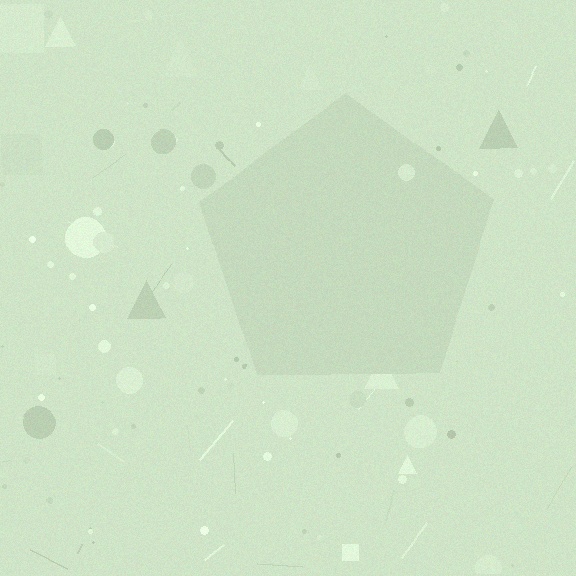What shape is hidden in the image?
A pentagon is hidden in the image.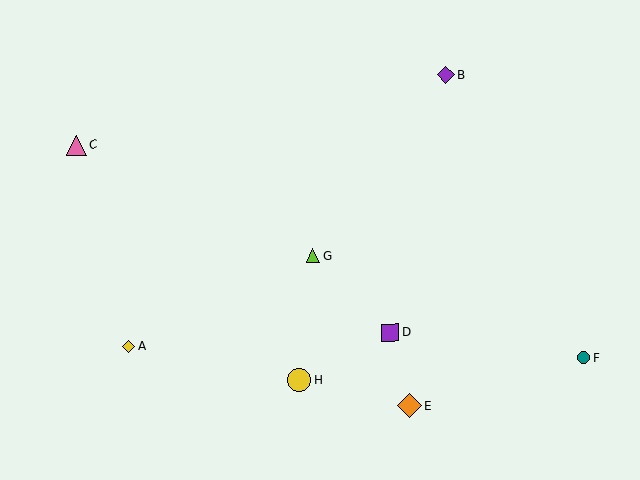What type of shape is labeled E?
Shape E is an orange diamond.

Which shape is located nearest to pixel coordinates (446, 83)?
The purple diamond (labeled B) at (446, 75) is nearest to that location.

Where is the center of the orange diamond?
The center of the orange diamond is at (409, 406).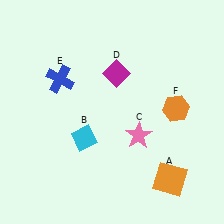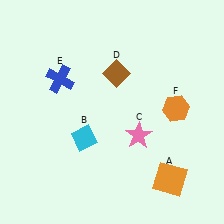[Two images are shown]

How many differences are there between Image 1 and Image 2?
There is 1 difference between the two images.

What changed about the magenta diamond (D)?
In Image 1, D is magenta. In Image 2, it changed to brown.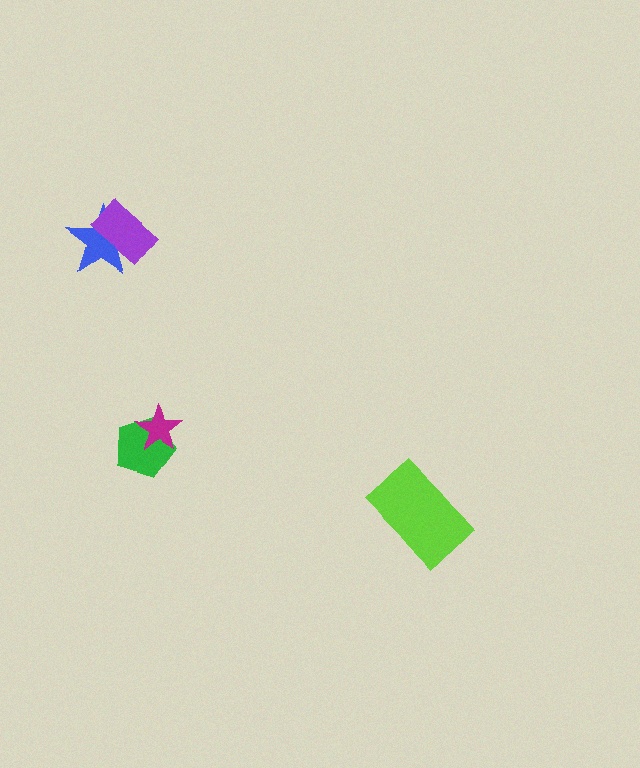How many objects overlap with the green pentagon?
1 object overlaps with the green pentagon.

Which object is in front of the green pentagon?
The magenta star is in front of the green pentagon.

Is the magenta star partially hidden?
No, no other shape covers it.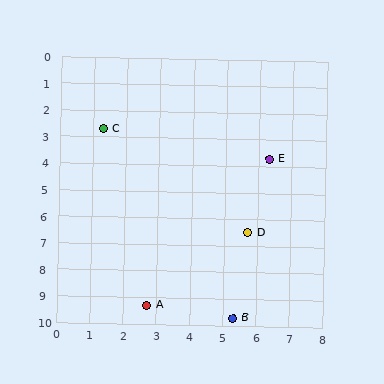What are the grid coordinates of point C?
Point C is at approximately (1.3, 2.7).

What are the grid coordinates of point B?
Point B is at approximately (5.3, 9.7).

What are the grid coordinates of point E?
Point E is at approximately (6.3, 3.7).